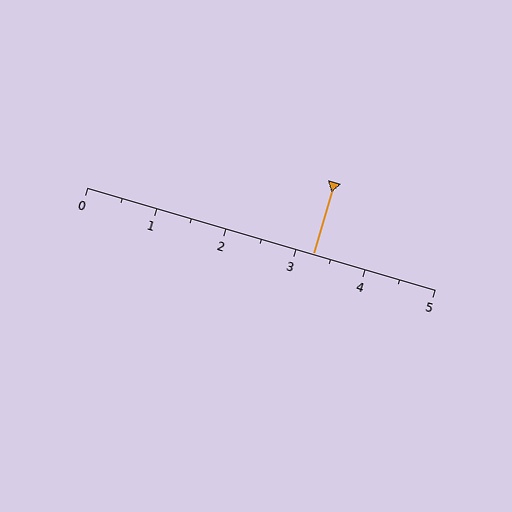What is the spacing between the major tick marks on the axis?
The major ticks are spaced 1 apart.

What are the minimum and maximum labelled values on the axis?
The axis runs from 0 to 5.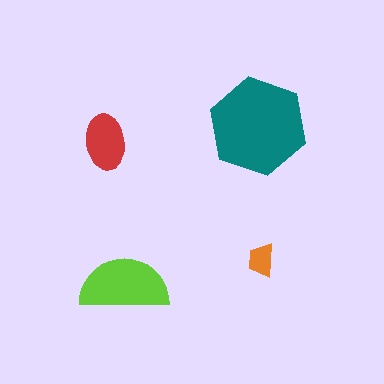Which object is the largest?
The teal hexagon.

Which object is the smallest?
The orange trapezoid.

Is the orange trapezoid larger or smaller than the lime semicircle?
Smaller.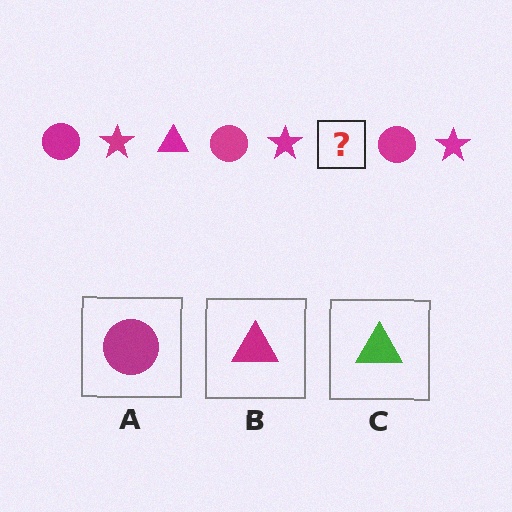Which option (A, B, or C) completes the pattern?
B.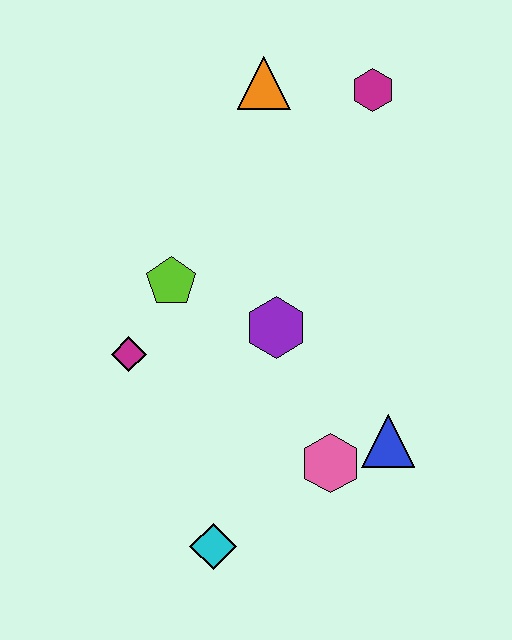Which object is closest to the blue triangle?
The pink hexagon is closest to the blue triangle.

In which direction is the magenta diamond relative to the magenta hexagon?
The magenta diamond is below the magenta hexagon.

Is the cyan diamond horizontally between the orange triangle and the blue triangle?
No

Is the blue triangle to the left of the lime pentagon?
No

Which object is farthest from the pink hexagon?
The orange triangle is farthest from the pink hexagon.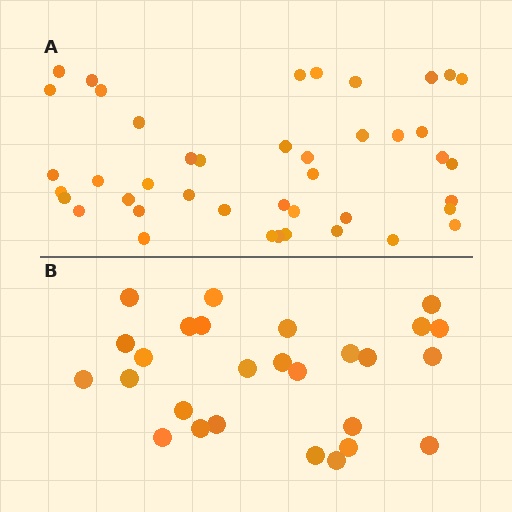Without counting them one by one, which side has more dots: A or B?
Region A (the top region) has more dots.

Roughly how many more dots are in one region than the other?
Region A has approximately 15 more dots than region B.